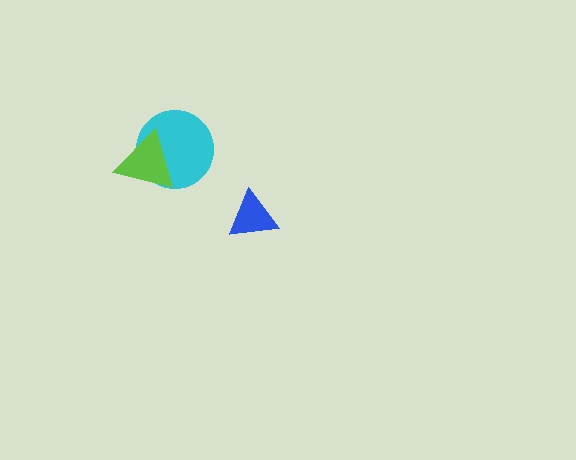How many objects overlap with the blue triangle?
0 objects overlap with the blue triangle.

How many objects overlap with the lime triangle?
1 object overlaps with the lime triangle.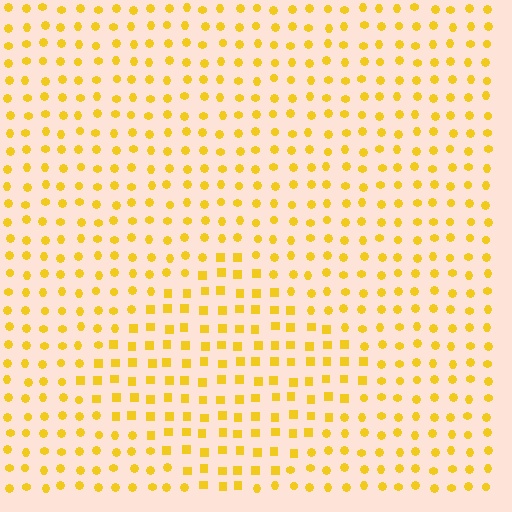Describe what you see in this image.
The image is filled with small yellow elements arranged in a uniform grid. A diamond-shaped region contains squares, while the surrounding area contains circles. The boundary is defined purely by the change in element shape.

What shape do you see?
I see a diamond.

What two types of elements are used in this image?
The image uses squares inside the diamond region and circles outside it.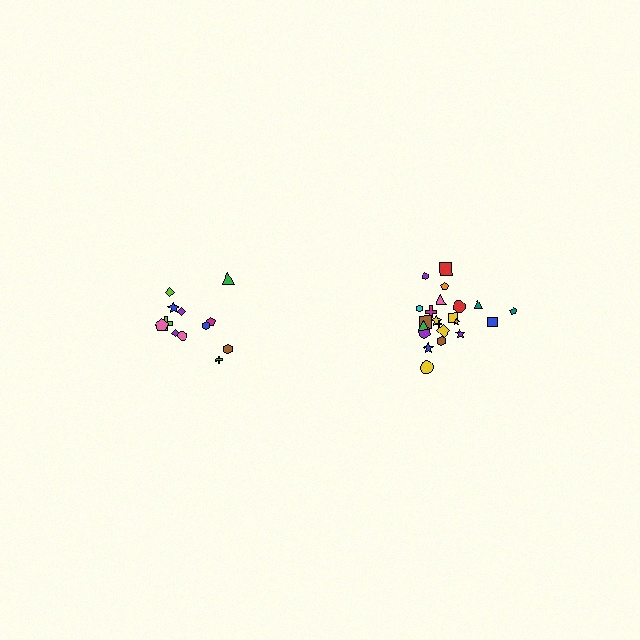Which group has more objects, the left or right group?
The right group.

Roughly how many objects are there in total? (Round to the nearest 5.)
Roughly 35 objects in total.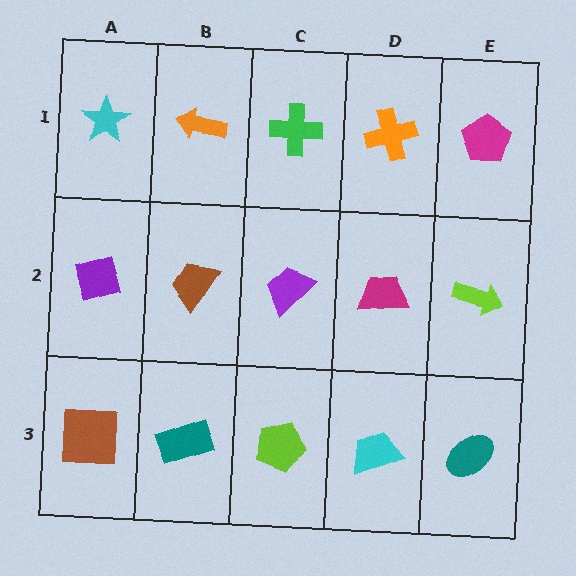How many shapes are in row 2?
5 shapes.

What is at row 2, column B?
A brown trapezoid.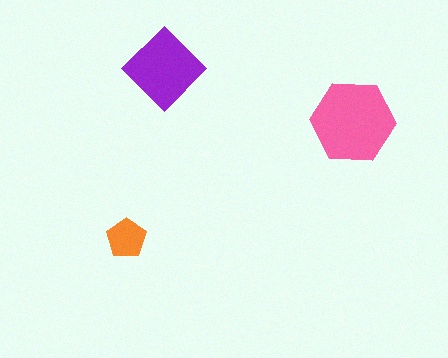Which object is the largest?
The pink hexagon.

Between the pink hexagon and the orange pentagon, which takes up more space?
The pink hexagon.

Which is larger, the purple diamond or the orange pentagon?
The purple diamond.